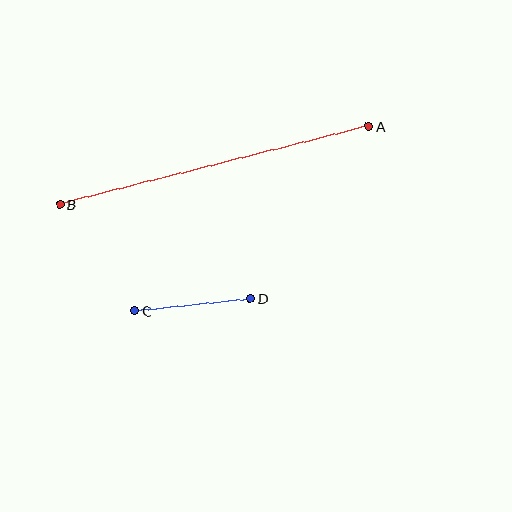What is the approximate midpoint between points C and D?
The midpoint is at approximately (193, 305) pixels.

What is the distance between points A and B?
The distance is approximately 319 pixels.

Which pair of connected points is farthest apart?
Points A and B are farthest apart.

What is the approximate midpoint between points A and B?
The midpoint is at approximately (214, 165) pixels.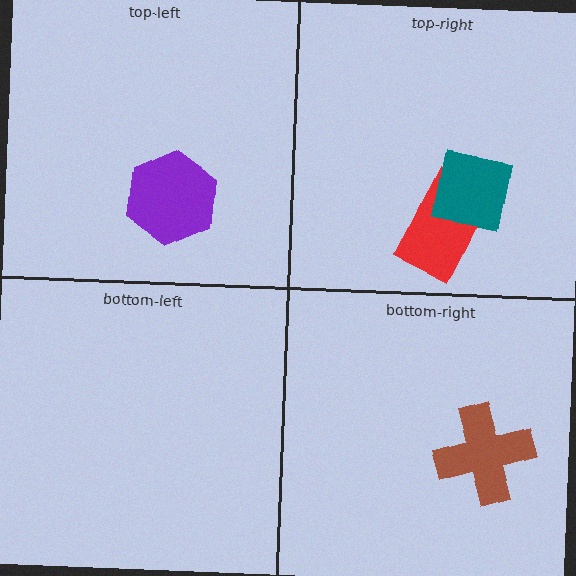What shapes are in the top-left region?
The purple hexagon.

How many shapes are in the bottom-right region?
1.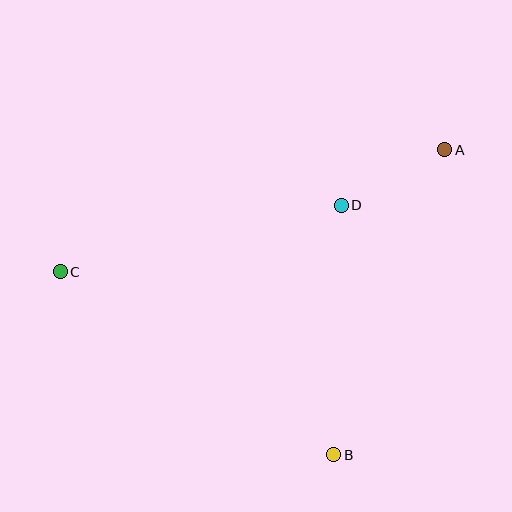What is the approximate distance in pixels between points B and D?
The distance between B and D is approximately 250 pixels.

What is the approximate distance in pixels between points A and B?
The distance between A and B is approximately 325 pixels.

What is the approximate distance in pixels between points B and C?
The distance between B and C is approximately 329 pixels.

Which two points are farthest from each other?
Points A and C are farthest from each other.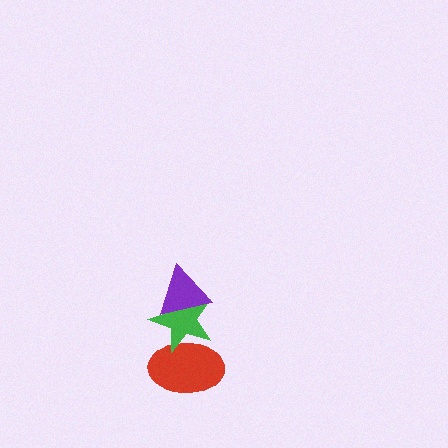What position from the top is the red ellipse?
The red ellipse is 3rd from the top.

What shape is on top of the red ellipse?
The green star is on top of the red ellipse.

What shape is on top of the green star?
The purple triangle is on top of the green star.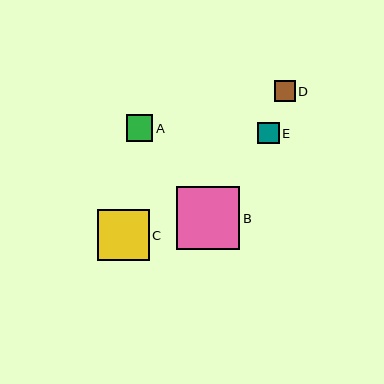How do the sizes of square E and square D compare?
Square E and square D are approximately the same size.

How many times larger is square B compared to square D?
Square B is approximately 3.1 times the size of square D.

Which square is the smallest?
Square D is the smallest with a size of approximately 20 pixels.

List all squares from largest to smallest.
From largest to smallest: B, C, A, E, D.